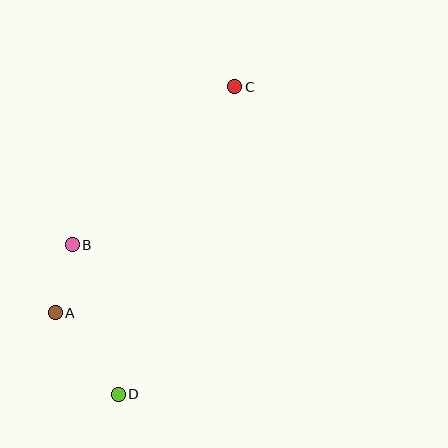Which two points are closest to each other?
Points A and B are closest to each other.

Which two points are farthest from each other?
Points C and D are farthest from each other.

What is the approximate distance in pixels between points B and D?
The distance between B and D is approximately 156 pixels.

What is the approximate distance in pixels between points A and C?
The distance between A and C is approximately 289 pixels.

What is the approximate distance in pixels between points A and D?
The distance between A and D is approximately 103 pixels.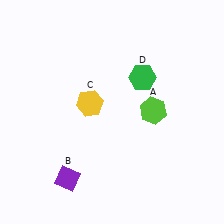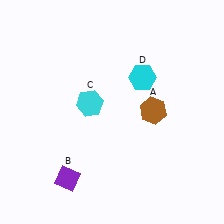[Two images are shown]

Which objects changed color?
A changed from lime to brown. C changed from yellow to cyan. D changed from green to cyan.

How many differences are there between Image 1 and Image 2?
There are 3 differences between the two images.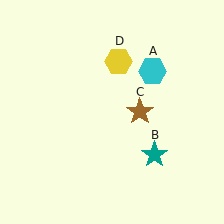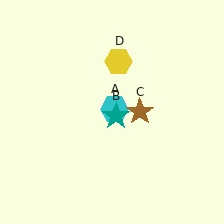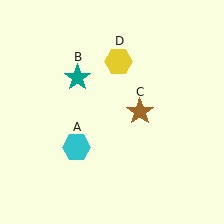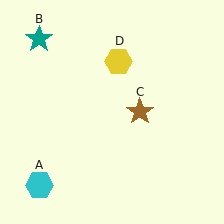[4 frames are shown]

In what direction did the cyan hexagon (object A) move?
The cyan hexagon (object A) moved down and to the left.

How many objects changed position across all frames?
2 objects changed position: cyan hexagon (object A), teal star (object B).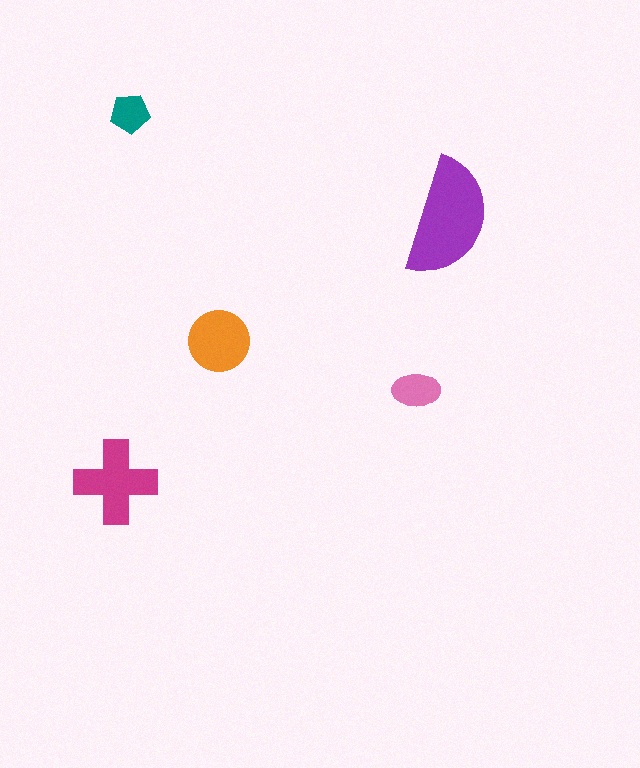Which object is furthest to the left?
The magenta cross is leftmost.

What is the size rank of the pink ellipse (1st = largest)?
4th.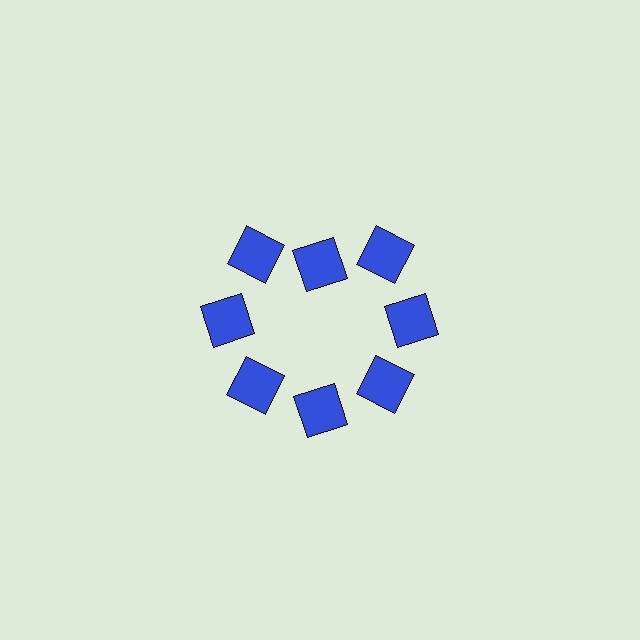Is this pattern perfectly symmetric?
No. The 8 blue squares are arranged in a ring, but one element near the 12 o'clock position is pulled inward toward the center, breaking the 8-fold rotational symmetry.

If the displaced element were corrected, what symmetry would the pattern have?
It would have 8-fold rotational symmetry — the pattern would map onto itself every 45 degrees.